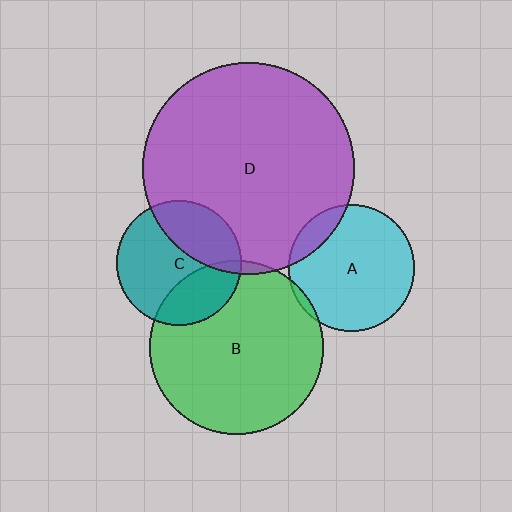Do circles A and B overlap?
Yes.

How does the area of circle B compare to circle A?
Approximately 1.9 times.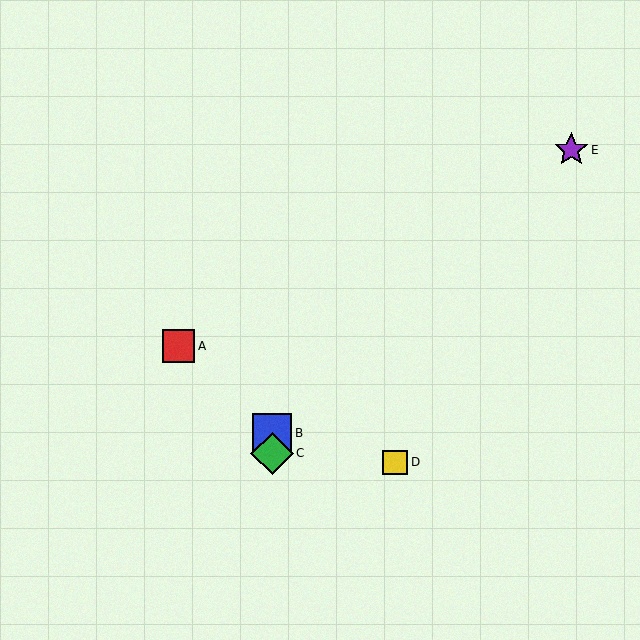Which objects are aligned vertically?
Objects B, C are aligned vertically.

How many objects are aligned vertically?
2 objects (B, C) are aligned vertically.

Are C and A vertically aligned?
No, C is at x≈272 and A is at x≈178.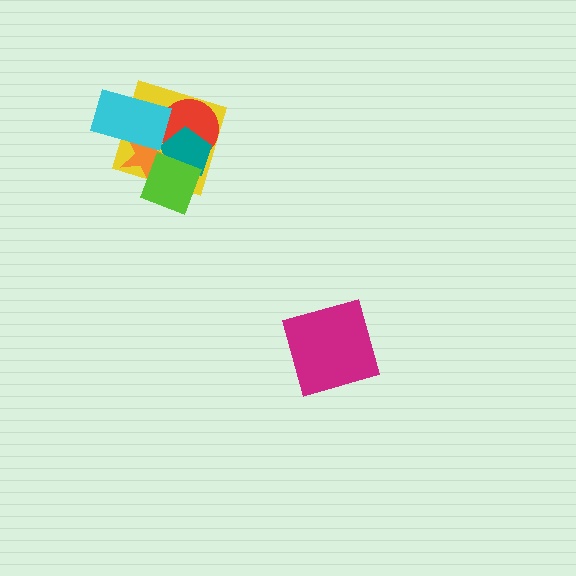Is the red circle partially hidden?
Yes, it is partially covered by another shape.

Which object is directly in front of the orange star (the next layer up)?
The cyan rectangle is directly in front of the orange star.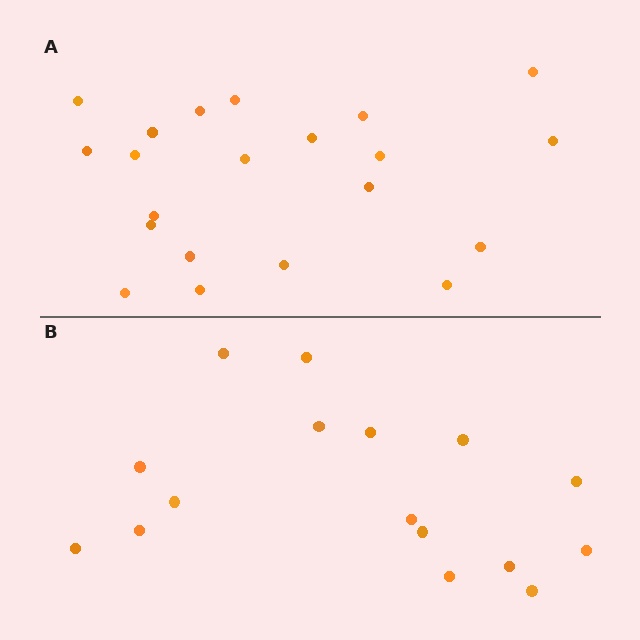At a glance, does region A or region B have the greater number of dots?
Region A (the top region) has more dots.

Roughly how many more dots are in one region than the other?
Region A has about 5 more dots than region B.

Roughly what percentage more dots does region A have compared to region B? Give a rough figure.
About 30% more.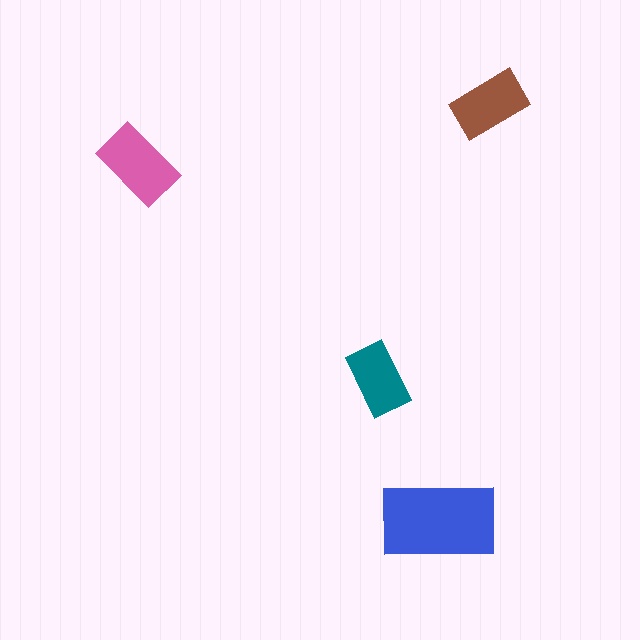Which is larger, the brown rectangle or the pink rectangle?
The pink one.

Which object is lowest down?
The blue rectangle is bottommost.